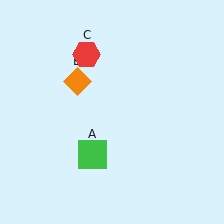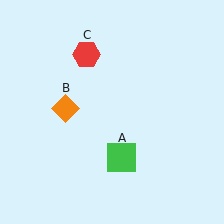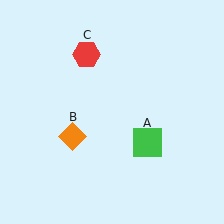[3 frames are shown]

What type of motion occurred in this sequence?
The green square (object A), orange diamond (object B) rotated counterclockwise around the center of the scene.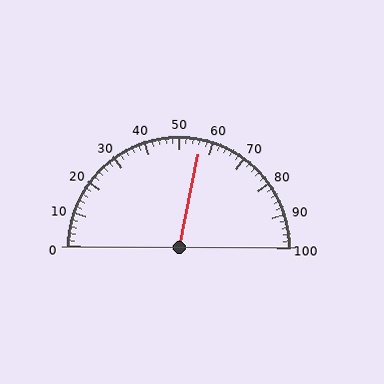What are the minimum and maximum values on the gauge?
The gauge ranges from 0 to 100.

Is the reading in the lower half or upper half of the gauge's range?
The reading is in the upper half of the range (0 to 100).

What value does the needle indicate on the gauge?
The needle indicates approximately 56.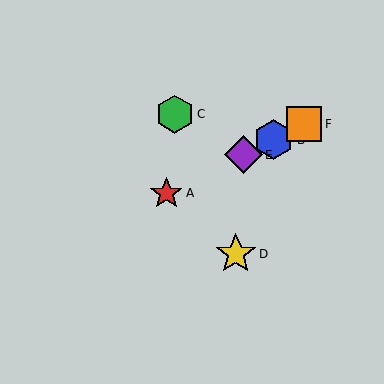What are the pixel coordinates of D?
Object D is at (236, 254).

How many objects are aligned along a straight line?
4 objects (A, B, E, F) are aligned along a straight line.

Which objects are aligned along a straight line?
Objects A, B, E, F are aligned along a straight line.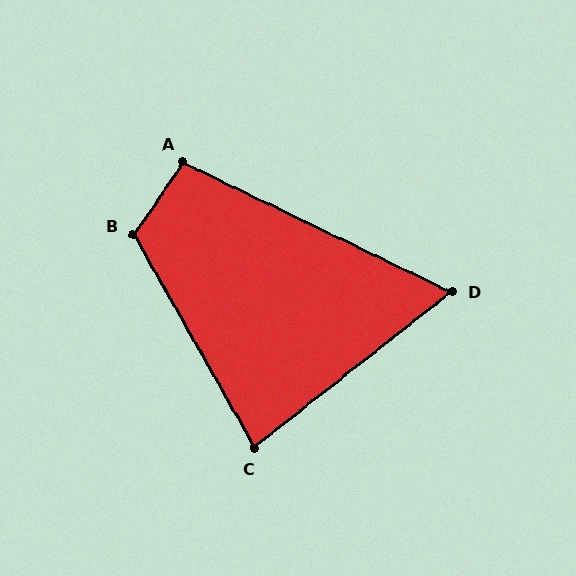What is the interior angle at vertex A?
Approximately 99 degrees (obtuse).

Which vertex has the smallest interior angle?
D, at approximately 64 degrees.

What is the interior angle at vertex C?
Approximately 81 degrees (acute).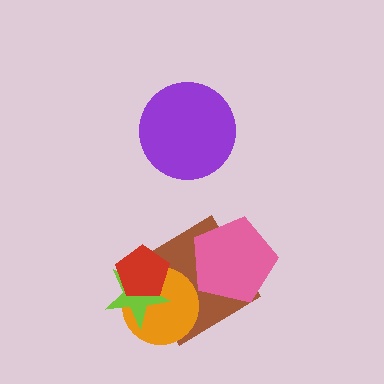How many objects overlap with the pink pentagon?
1 object overlaps with the pink pentagon.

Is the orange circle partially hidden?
Yes, it is partially covered by another shape.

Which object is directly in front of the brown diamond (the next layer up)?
The orange circle is directly in front of the brown diamond.